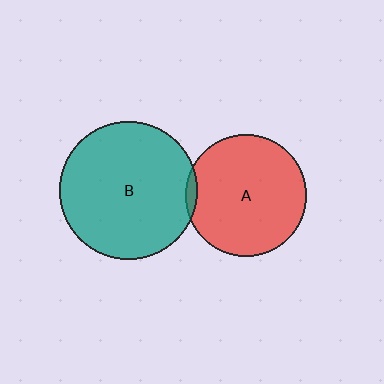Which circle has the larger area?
Circle B (teal).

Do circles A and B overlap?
Yes.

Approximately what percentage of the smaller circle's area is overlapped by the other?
Approximately 5%.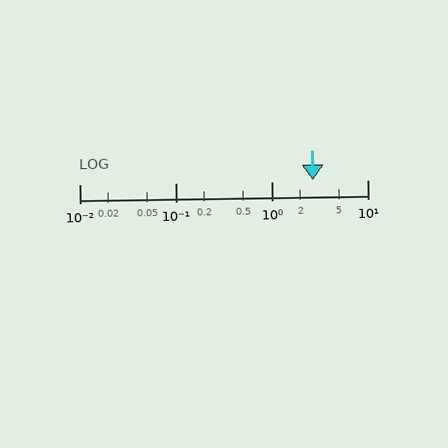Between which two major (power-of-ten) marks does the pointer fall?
The pointer is between 1 and 10.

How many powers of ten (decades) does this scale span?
The scale spans 3 decades, from 0.01 to 10.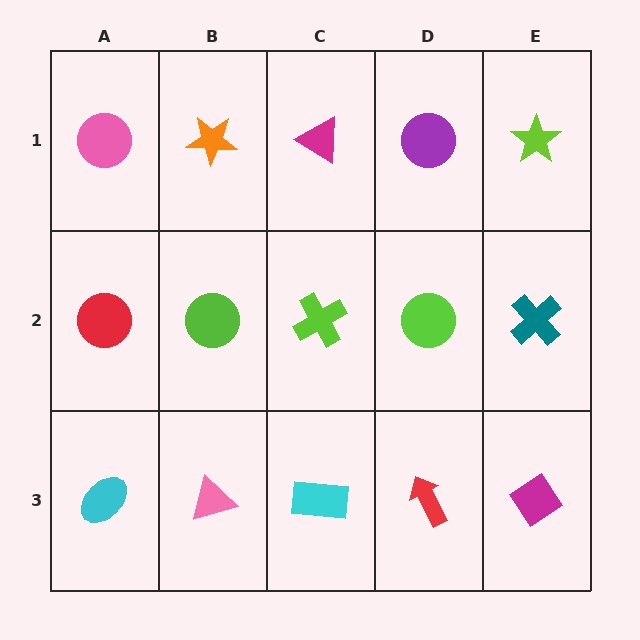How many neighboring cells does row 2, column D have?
4.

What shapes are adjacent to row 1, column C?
A lime cross (row 2, column C), an orange star (row 1, column B), a purple circle (row 1, column D).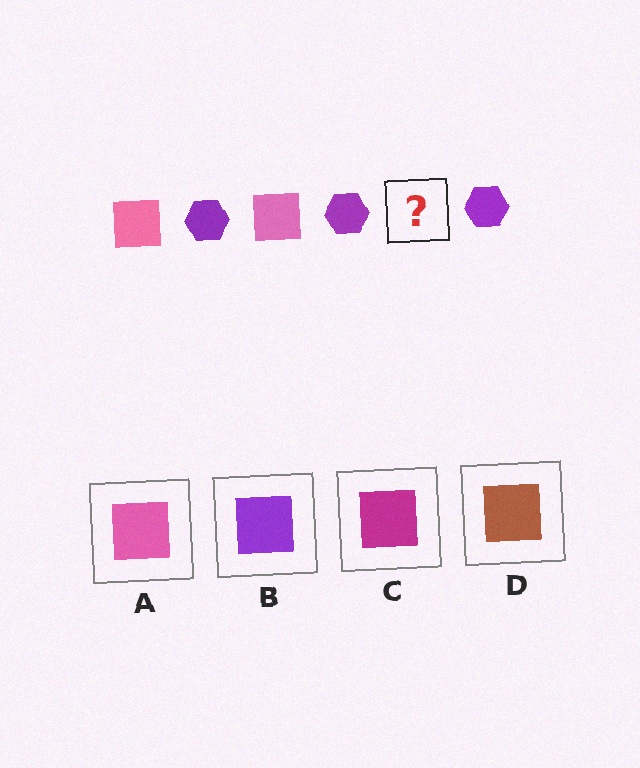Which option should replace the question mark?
Option A.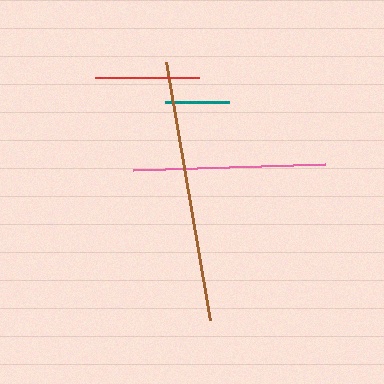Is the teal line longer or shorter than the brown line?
The brown line is longer than the teal line.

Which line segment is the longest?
The brown line is the longest at approximately 262 pixels.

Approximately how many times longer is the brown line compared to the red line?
The brown line is approximately 2.5 times the length of the red line.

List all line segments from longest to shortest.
From longest to shortest: brown, pink, red, teal.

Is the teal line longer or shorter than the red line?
The red line is longer than the teal line.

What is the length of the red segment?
The red segment is approximately 104 pixels long.